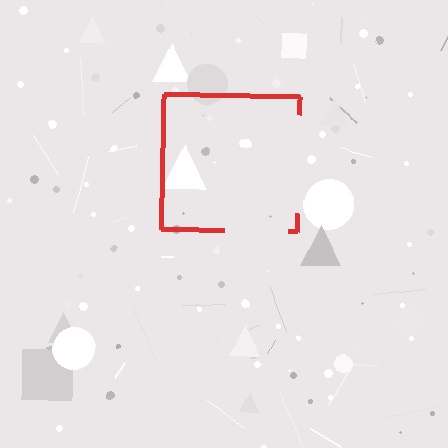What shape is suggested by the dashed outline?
The dashed outline suggests a square.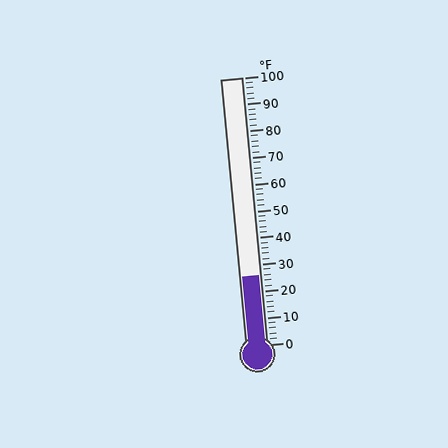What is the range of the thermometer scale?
The thermometer scale ranges from 0°F to 100°F.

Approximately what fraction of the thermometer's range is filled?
The thermometer is filled to approximately 25% of its range.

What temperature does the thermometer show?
The thermometer shows approximately 26°F.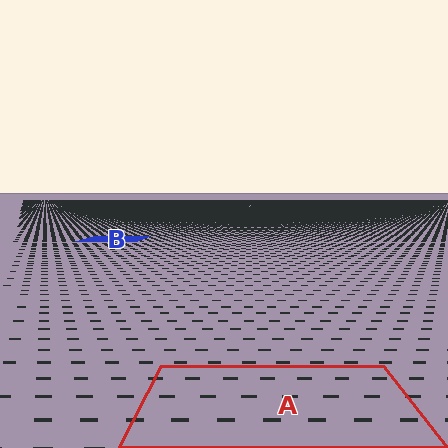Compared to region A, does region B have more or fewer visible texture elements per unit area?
Region B has more texture elements per unit area — they are packed more densely because it is farther away.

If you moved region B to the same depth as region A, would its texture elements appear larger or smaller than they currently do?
They would appear larger. At a closer depth, the same texture elements are projected at a bigger on-screen size.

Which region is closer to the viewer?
Region A is closer. The texture elements there are larger and more spread out.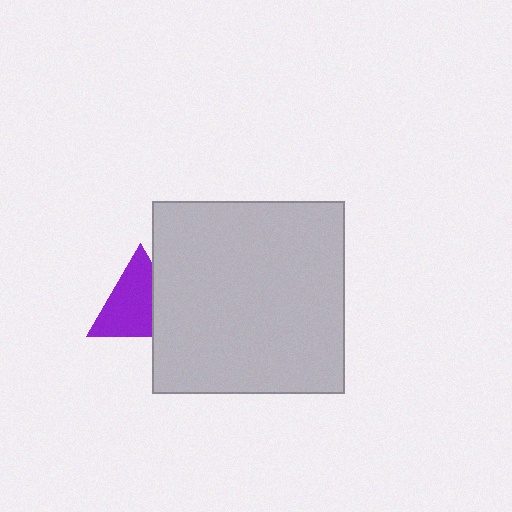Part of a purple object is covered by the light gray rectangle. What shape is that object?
It is a triangle.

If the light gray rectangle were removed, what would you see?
You would see the complete purple triangle.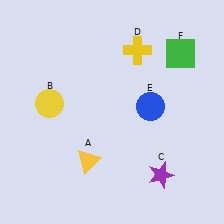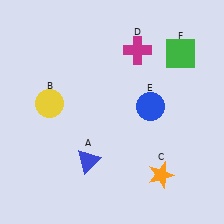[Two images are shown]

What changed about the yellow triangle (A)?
In Image 1, A is yellow. In Image 2, it changed to blue.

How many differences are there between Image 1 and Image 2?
There are 3 differences between the two images.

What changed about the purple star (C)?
In Image 1, C is purple. In Image 2, it changed to orange.